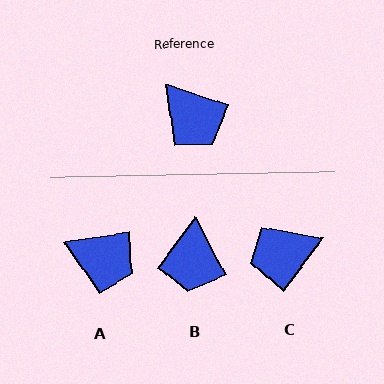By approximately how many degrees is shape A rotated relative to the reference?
Approximately 27 degrees counter-clockwise.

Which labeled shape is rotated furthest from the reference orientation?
C, about 109 degrees away.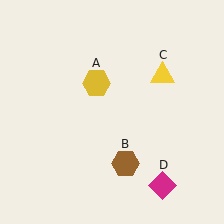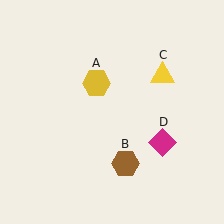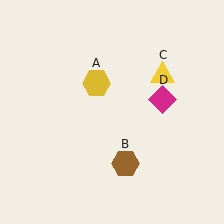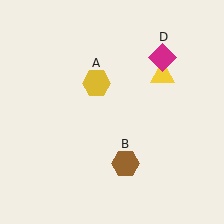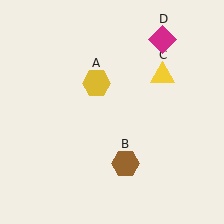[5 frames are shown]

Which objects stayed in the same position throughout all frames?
Yellow hexagon (object A) and brown hexagon (object B) and yellow triangle (object C) remained stationary.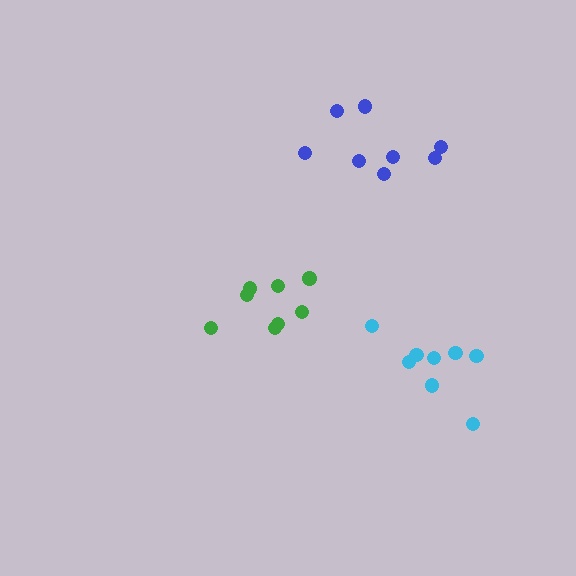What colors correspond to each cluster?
The clusters are colored: green, cyan, blue.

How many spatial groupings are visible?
There are 3 spatial groupings.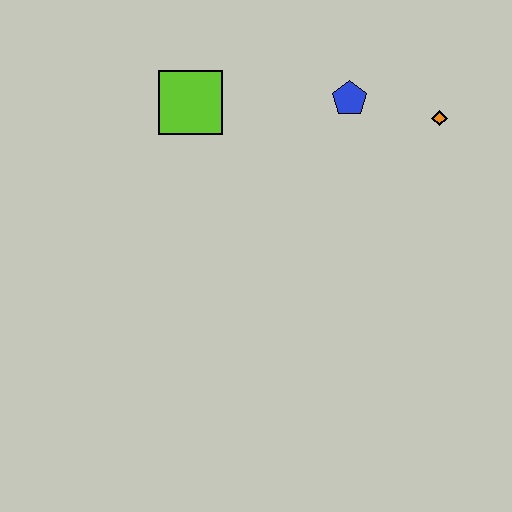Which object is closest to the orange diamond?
The blue pentagon is closest to the orange diamond.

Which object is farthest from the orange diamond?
The lime square is farthest from the orange diamond.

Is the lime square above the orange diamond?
Yes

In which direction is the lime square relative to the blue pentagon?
The lime square is to the left of the blue pentagon.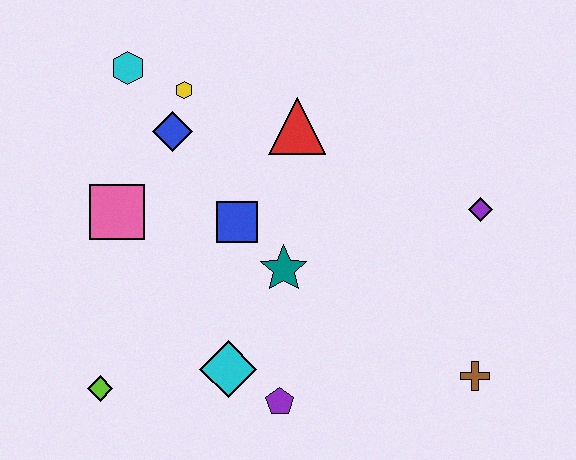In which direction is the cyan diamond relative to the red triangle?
The cyan diamond is below the red triangle.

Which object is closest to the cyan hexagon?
The yellow hexagon is closest to the cyan hexagon.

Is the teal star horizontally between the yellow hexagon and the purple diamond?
Yes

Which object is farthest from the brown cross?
The cyan hexagon is farthest from the brown cross.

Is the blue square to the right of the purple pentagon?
No